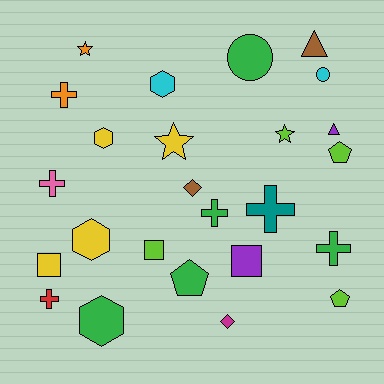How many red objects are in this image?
There is 1 red object.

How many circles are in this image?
There are 2 circles.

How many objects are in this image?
There are 25 objects.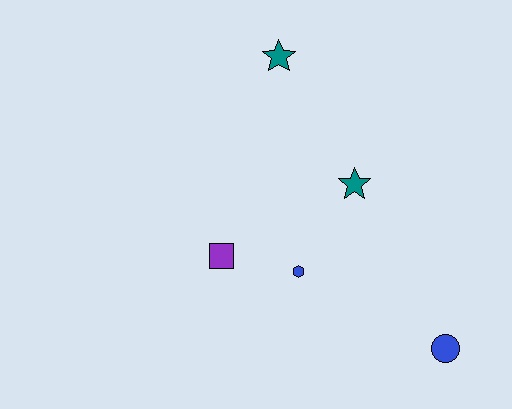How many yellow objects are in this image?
There are no yellow objects.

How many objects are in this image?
There are 5 objects.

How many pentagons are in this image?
There are no pentagons.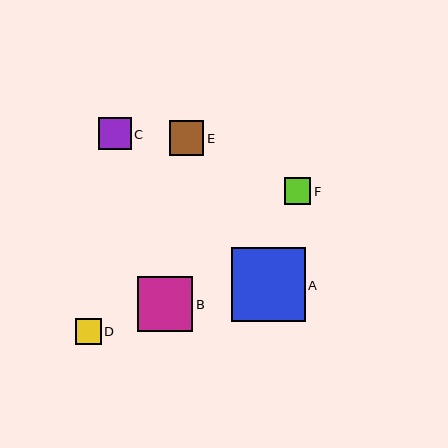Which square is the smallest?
Square D is the smallest with a size of approximately 26 pixels.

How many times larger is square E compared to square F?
Square E is approximately 1.3 times the size of square F.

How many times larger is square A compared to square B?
Square A is approximately 1.4 times the size of square B.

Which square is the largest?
Square A is the largest with a size of approximately 74 pixels.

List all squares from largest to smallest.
From largest to smallest: A, B, E, C, F, D.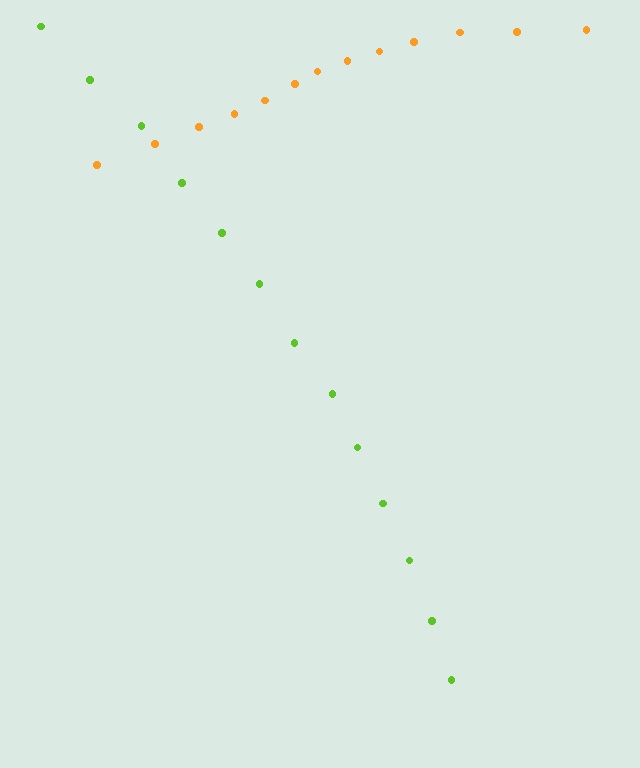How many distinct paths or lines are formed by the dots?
There are 2 distinct paths.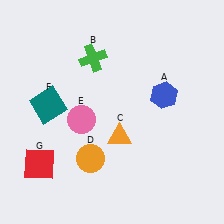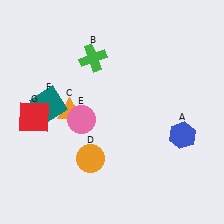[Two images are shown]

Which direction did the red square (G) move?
The red square (G) moved up.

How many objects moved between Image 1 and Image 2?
3 objects moved between the two images.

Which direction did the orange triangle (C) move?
The orange triangle (C) moved left.